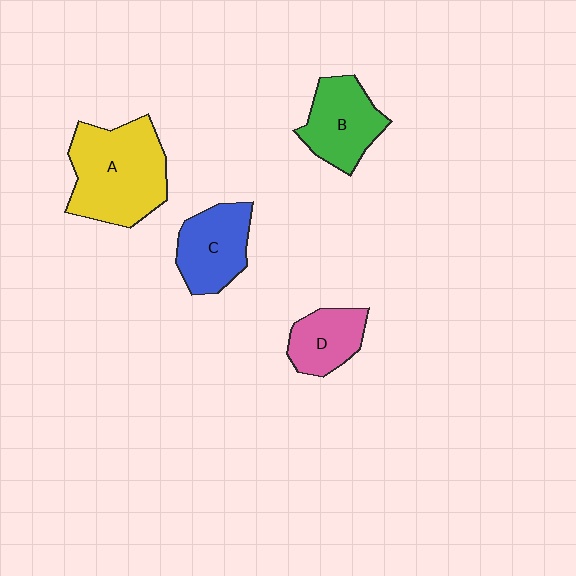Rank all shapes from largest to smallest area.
From largest to smallest: A (yellow), B (green), C (blue), D (pink).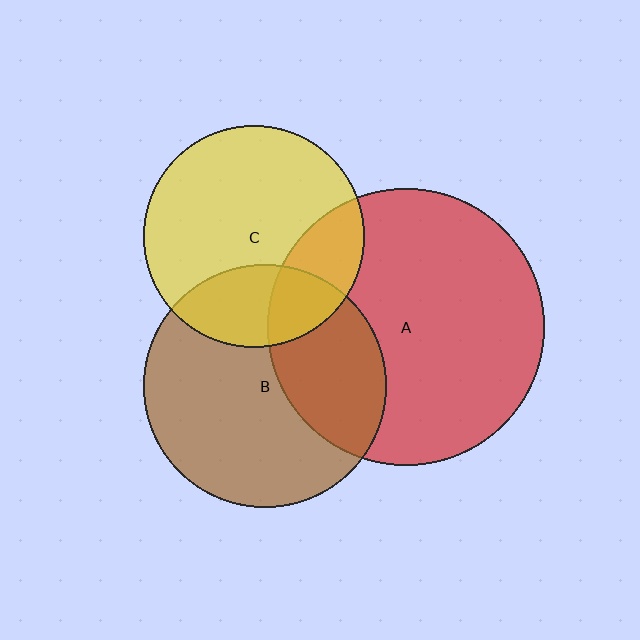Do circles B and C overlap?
Yes.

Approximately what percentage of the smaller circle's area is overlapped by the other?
Approximately 25%.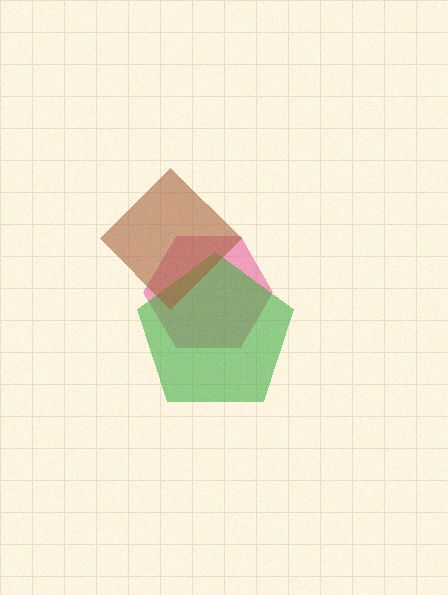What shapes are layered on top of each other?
The layered shapes are: a pink hexagon, a green pentagon, a brown diamond.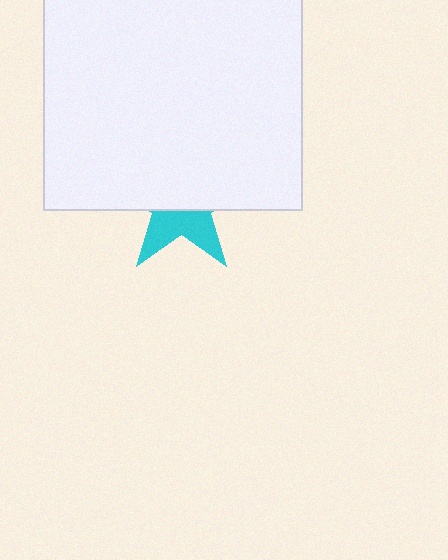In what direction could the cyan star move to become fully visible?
The cyan star could move down. That would shift it out from behind the white square entirely.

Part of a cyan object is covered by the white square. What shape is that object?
It is a star.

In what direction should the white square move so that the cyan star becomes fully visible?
The white square should move up. That is the shortest direction to clear the overlap and leave the cyan star fully visible.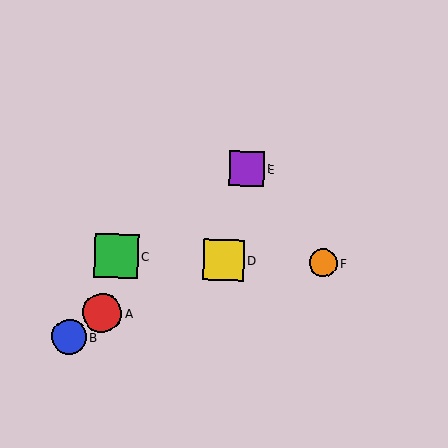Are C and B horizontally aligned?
No, C is at y≈256 and B is at y≈337.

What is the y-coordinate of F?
Object F is at y≈263.